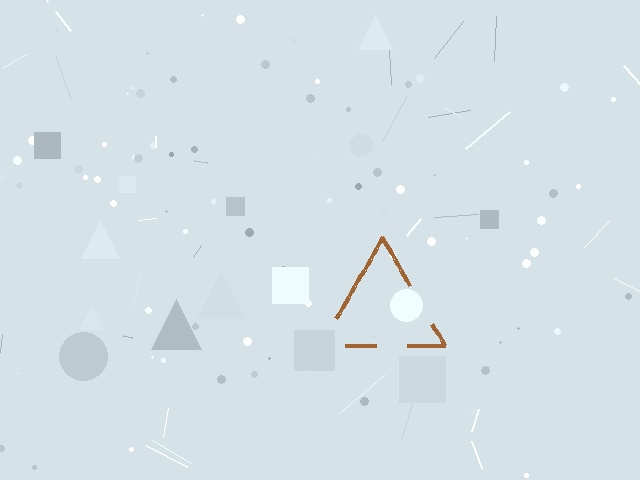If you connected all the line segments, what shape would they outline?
They would outline a triangle.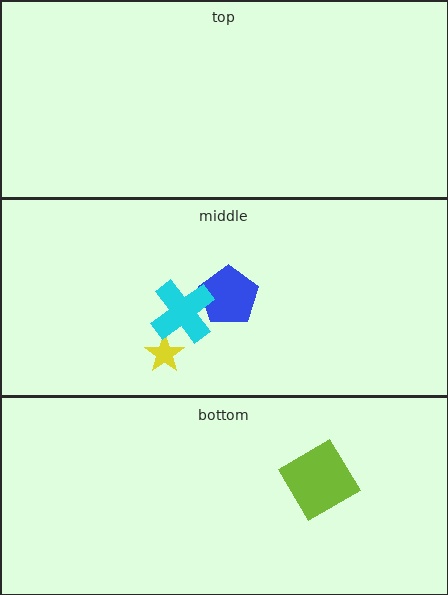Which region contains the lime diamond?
The bottom region.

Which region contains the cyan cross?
The middle region.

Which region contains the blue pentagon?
The middle region.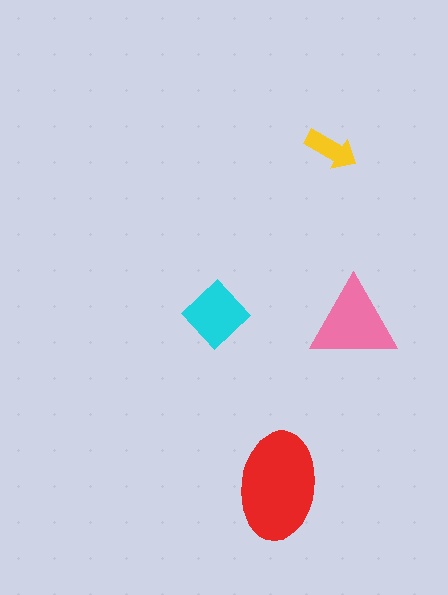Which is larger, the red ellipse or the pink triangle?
The red ellipse.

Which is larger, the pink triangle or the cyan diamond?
The pink triangle.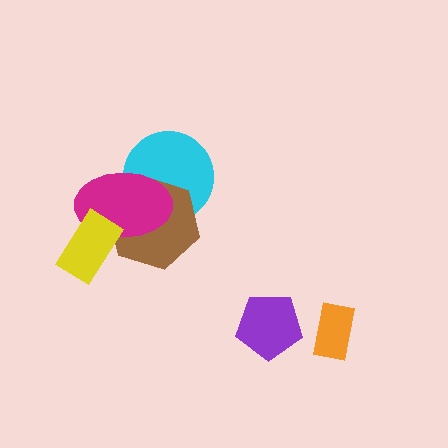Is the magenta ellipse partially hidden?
Yes, it is partially covered by another shape.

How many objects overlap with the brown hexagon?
3 objects overlap with the brown hexagon.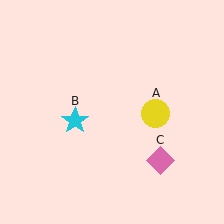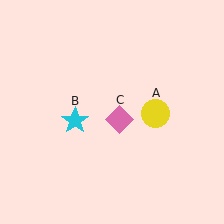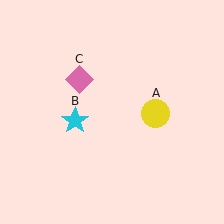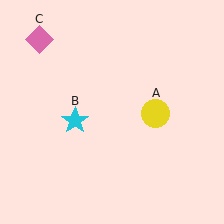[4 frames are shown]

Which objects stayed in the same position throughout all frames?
Yellow circle (object A) and cyan star (object B) remained stationary.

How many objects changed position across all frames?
1 object changed position: pink diamond (object C).